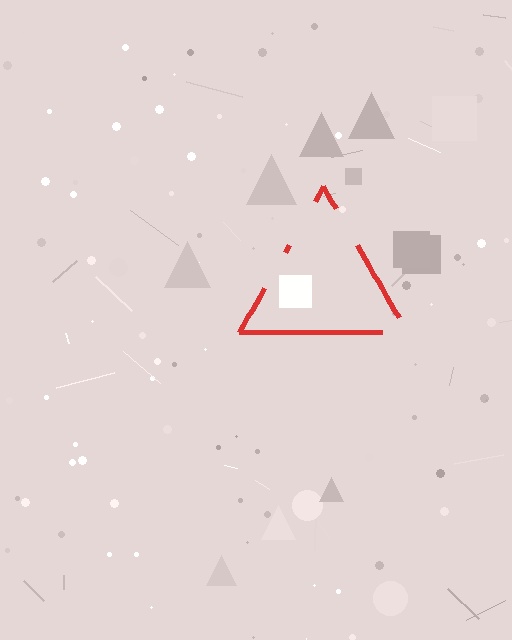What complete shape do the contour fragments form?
The contour fragments form a triangle.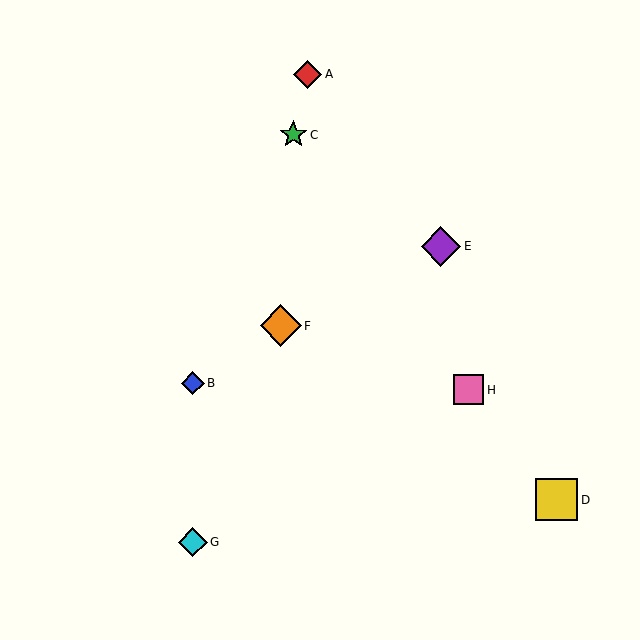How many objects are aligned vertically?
2 objects (B, G) are aligned vertically.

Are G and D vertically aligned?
No, G is at x≈193 and D is at x≈557.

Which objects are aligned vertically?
Objects B, G are aligned vertically.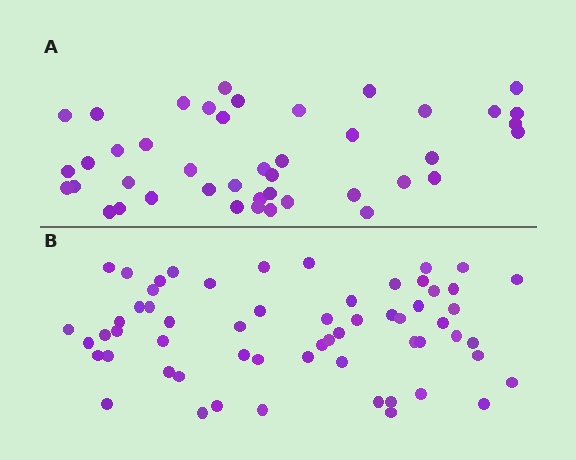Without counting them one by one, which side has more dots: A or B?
Region B (the bottom region) has more dots.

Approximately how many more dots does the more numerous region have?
Region B has approximately 15 more dots than region A.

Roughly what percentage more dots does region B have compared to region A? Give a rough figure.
About 40% more.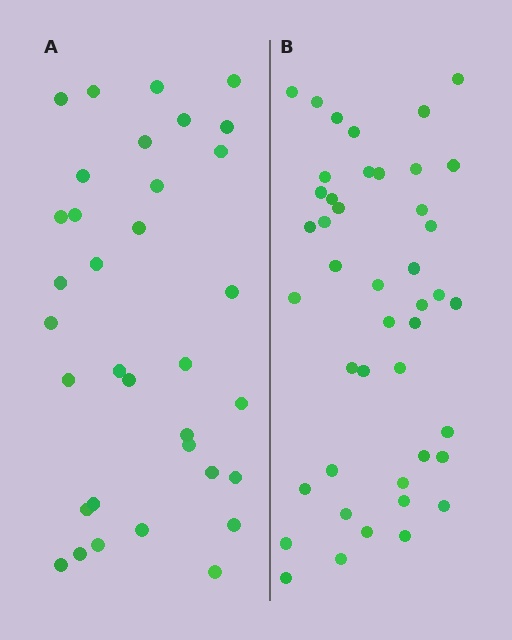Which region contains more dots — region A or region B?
Region B (the right region) has more dots.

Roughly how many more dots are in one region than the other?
Region B has roughly 10 or so more dots than region A.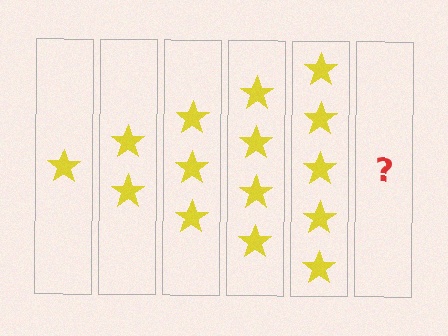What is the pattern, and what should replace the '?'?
The pattern is that each step adds one more star. The '?' should be 6 stars.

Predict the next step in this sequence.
The next step is 6 stars.